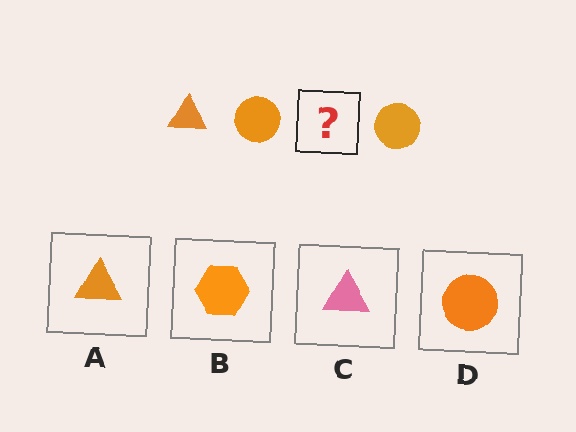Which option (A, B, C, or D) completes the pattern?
A.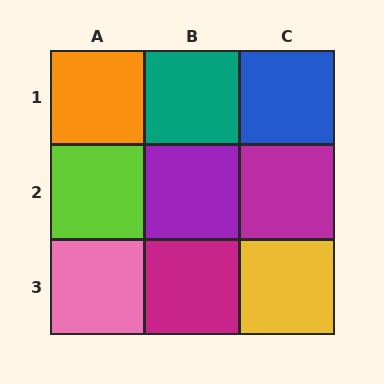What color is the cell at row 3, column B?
Magenta.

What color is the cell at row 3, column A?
Pink.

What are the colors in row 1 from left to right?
Orange, teal, blue.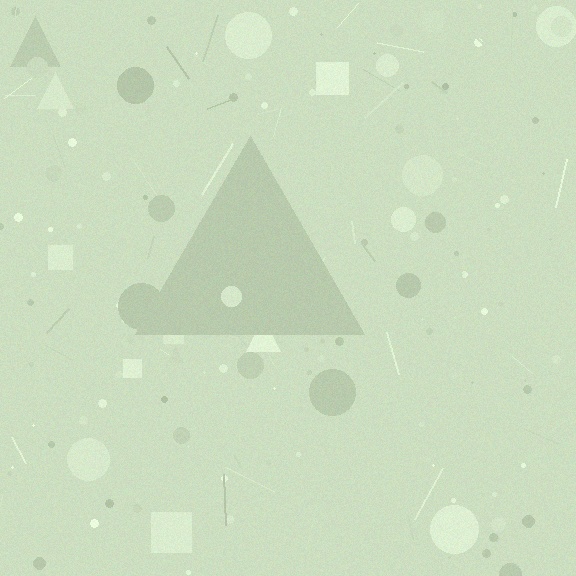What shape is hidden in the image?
A triangle is hidden in the image.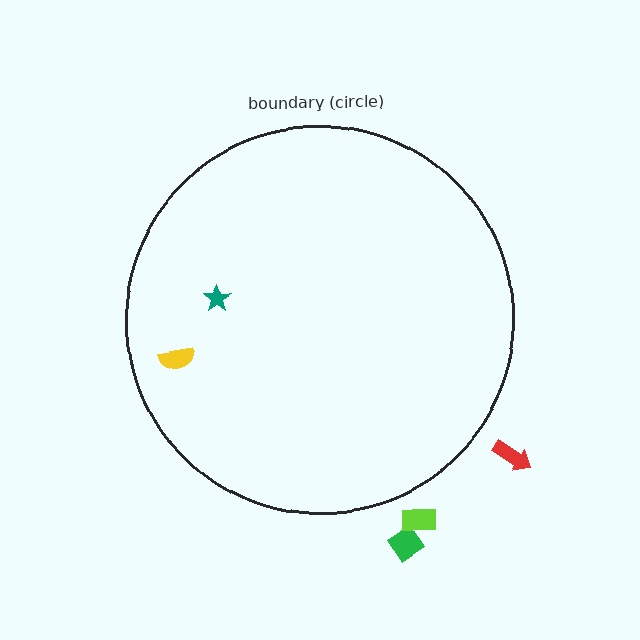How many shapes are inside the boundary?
2 inside, 3 outside.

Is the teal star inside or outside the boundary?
Inside.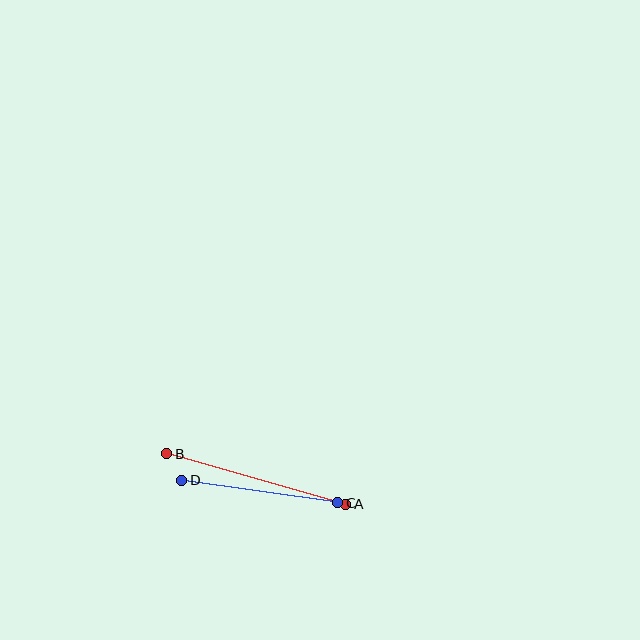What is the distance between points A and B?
The distance is approximately 186 pixels.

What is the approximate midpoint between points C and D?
The midpoint is at approximately (260, 492) pixels.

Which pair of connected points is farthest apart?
Points A and B are farthest apart.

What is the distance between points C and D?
The distance is approximately 157 pixels.